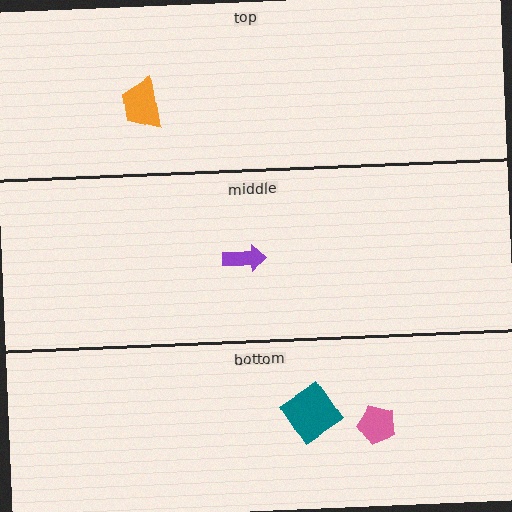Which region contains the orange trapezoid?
The top region.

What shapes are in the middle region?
The purple arrow.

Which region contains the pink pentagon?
The bottom region.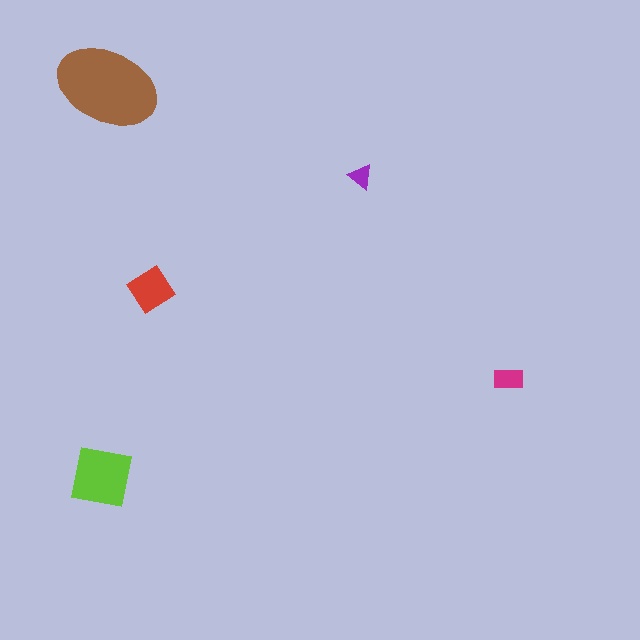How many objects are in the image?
There are 5 objects in the image.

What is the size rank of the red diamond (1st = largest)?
3rd.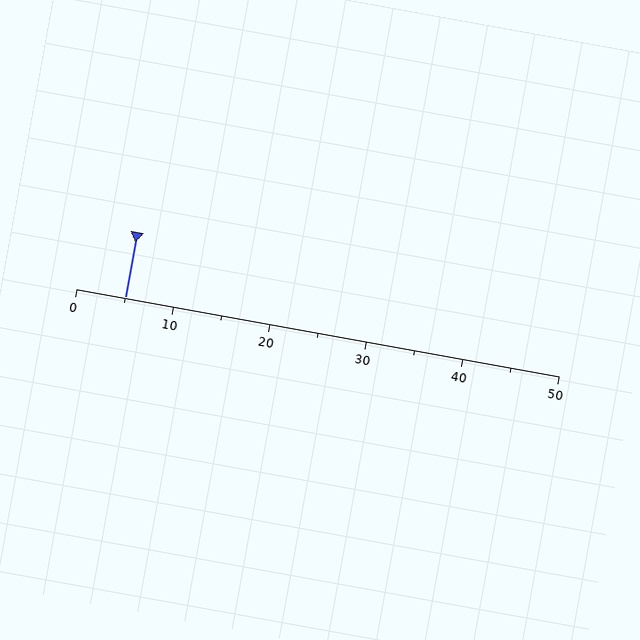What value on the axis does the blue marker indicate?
The marker indicates approximately 5.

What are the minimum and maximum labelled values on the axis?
The axis runs from 0 to 50.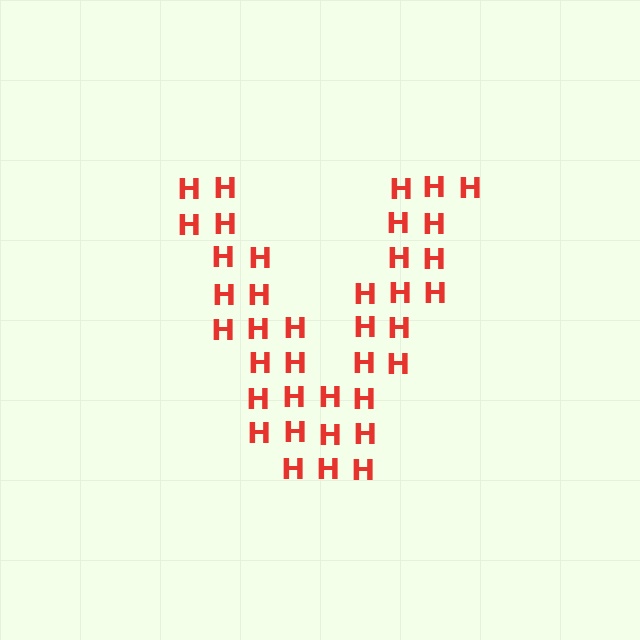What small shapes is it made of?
It is made of small letter H's.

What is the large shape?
The large shape is the letter V.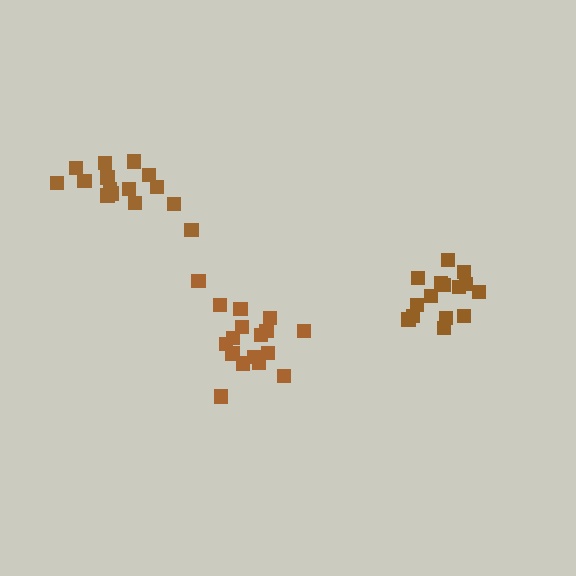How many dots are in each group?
Group 1: 15 dots, Group 2: 15 dots, Group 3: 18 dots (48 total).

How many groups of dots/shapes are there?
There are 3 groups.